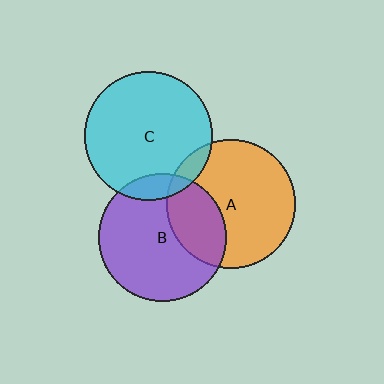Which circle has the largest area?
Circle A (orange).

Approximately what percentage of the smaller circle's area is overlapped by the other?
Approximately 10%.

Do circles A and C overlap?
Yes.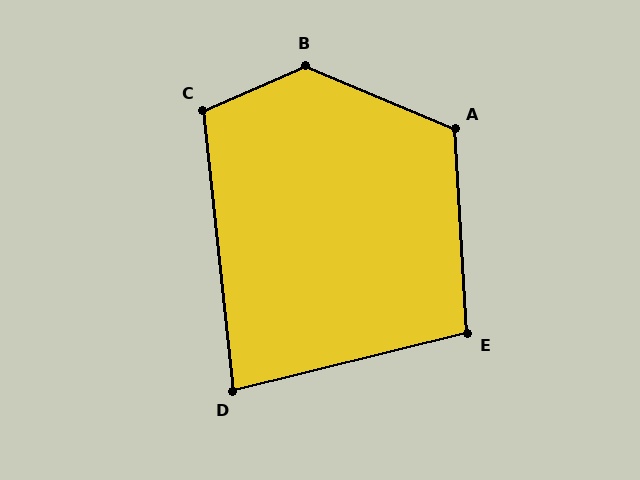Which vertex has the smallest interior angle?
D, at approximately 82 degrees.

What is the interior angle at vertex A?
Approximately 116 degrees (obtuse).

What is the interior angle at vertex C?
Approximately 107 degrees (obtuse).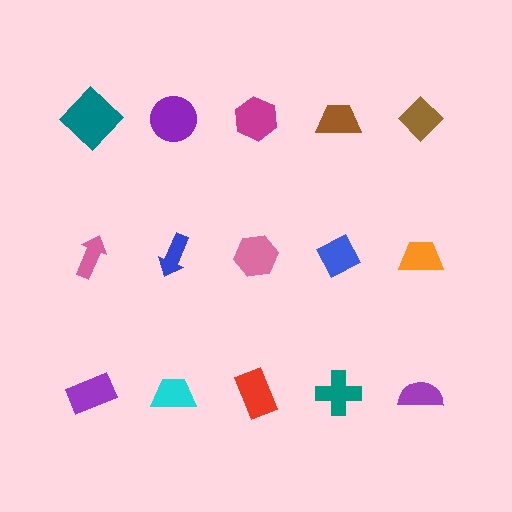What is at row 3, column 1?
A purple rectangle.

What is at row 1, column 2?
A purple circle.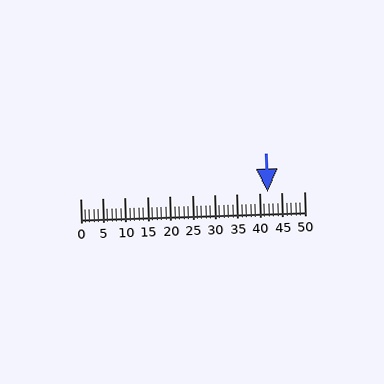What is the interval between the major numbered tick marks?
The major tick marks are spaced 5 units apart.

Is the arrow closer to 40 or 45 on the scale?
The arrow is closer to 40.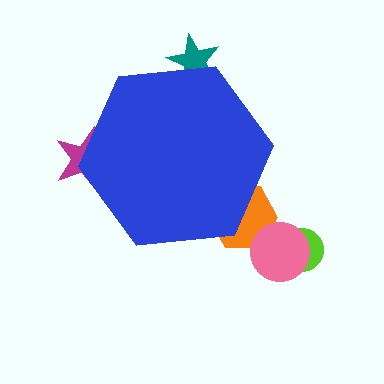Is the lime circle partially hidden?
No, the lime circle is fully visible.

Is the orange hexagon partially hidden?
Yes, the orange hexagon is partially hidden behind the blue hexagon.